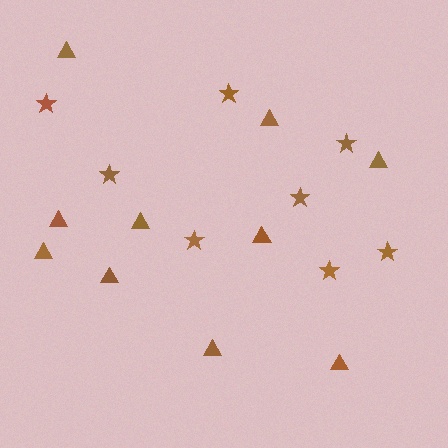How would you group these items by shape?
There are 2 groups: one group of stars (8) and one group of triangles (10).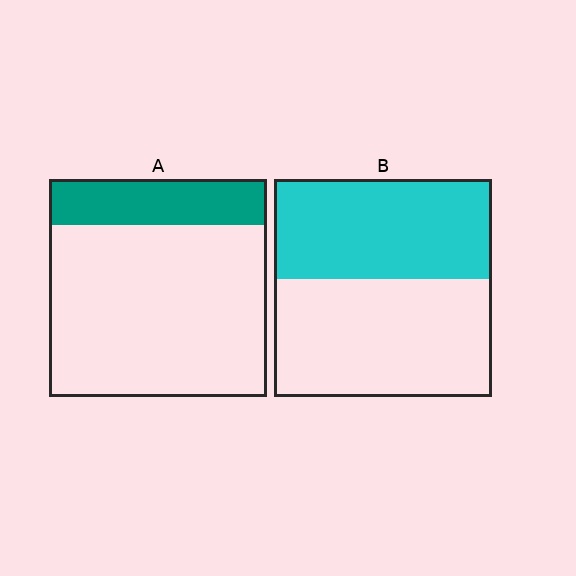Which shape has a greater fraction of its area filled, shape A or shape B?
Shape B.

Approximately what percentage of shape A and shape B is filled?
A is approximately 20% and B is approximately 45%.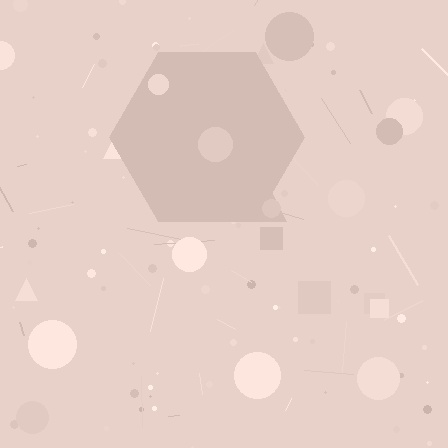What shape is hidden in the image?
A hexagon is hidden in the image.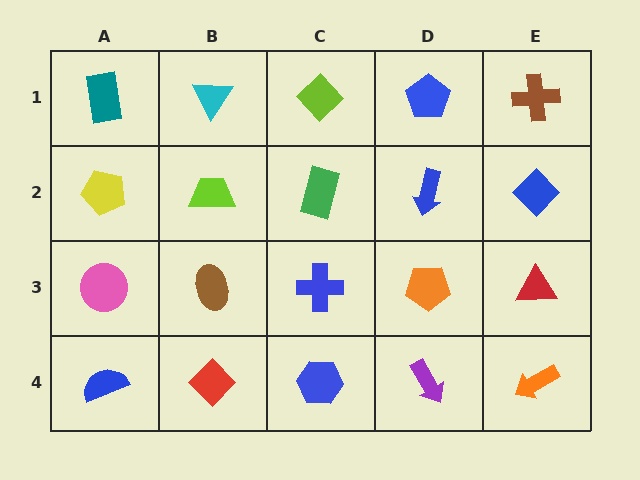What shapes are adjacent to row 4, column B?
A brown ellipse (row 3, column B), a blue semicircle (row 4, column A), a blue hexagon (row 4, column C).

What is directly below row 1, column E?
A blue diamond.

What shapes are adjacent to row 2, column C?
A lime diamond (row 1, column C), a blue cross (row 3, column C), a lime trapezoid (row 2, column B), a blue arrow (row 2, column D).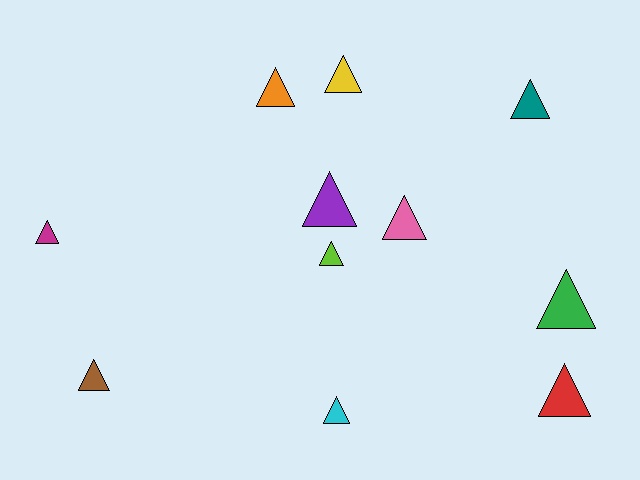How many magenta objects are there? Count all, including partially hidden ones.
There is 1 magenta object.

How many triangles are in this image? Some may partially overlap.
There are 11 triangles.